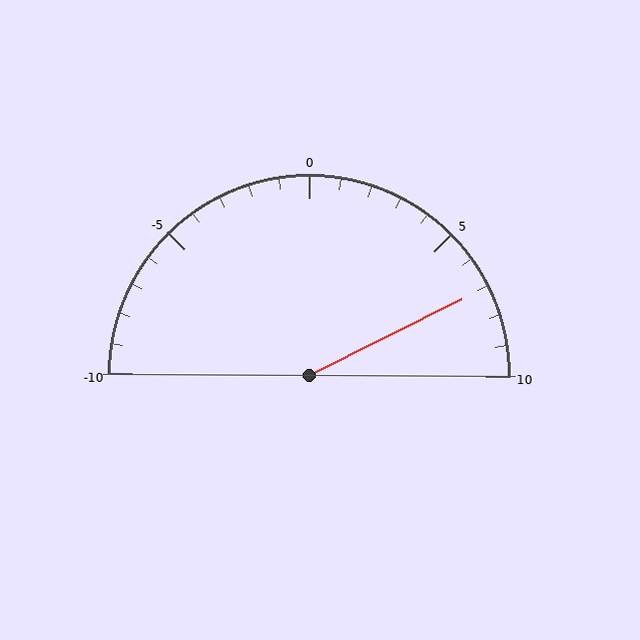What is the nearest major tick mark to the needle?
The nearest major tick mark is 5.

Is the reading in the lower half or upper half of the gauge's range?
The reading is in the upper half of the range (-10 to 10).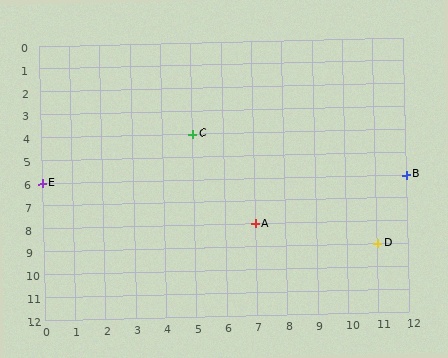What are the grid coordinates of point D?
Point D is at grid coordinates (11, 9).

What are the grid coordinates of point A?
Point A is at grid coordinates (7, 8).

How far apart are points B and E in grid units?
Points B and E are 12 columns apart.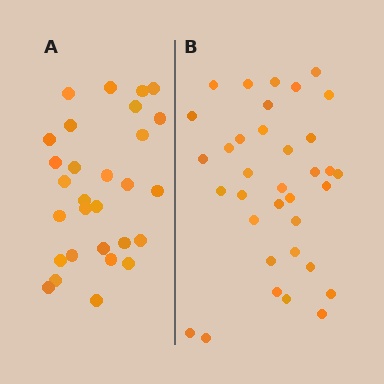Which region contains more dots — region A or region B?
Region B (the right region) has more dots.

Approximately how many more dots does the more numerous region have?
Region B has about 6 more dots than region A.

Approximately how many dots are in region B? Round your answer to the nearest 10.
About 40 dots. (The exact count is 35, which rounds to 40.)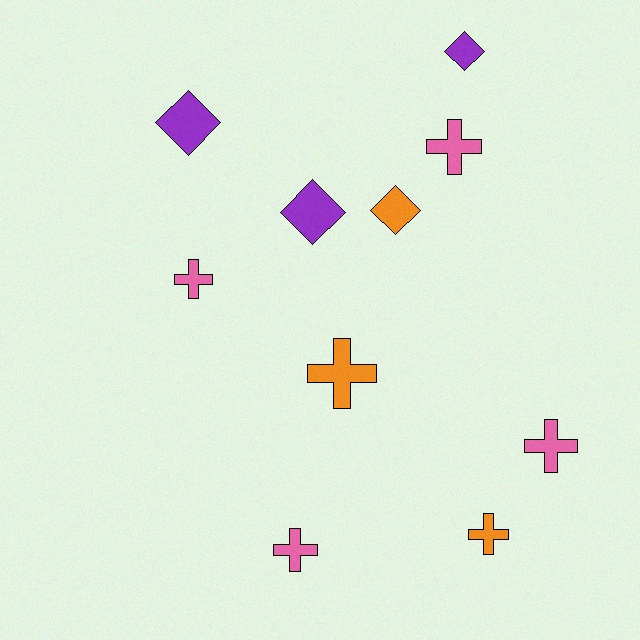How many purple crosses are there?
There are no purple crosses.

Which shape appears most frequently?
Cross, with 6 objects.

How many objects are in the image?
There are 10 objects.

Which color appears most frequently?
Pink, with 4 objects.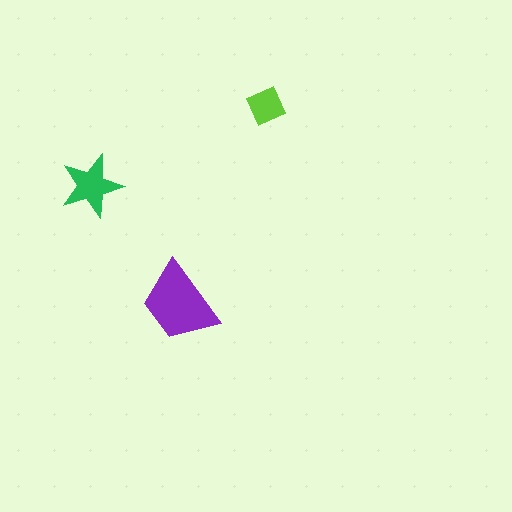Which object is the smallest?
The lime diamond.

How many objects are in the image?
There are 3 objects in the image.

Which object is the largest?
The purple trapezoid.